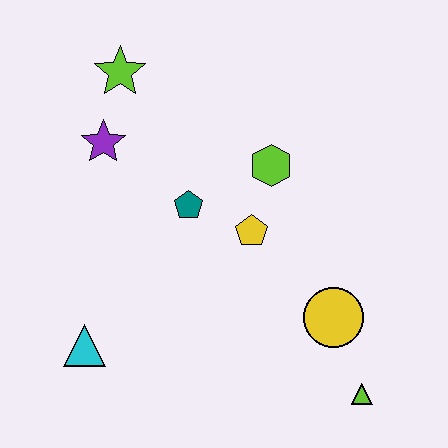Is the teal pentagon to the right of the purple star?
Yes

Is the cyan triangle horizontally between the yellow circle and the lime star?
No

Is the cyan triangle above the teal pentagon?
No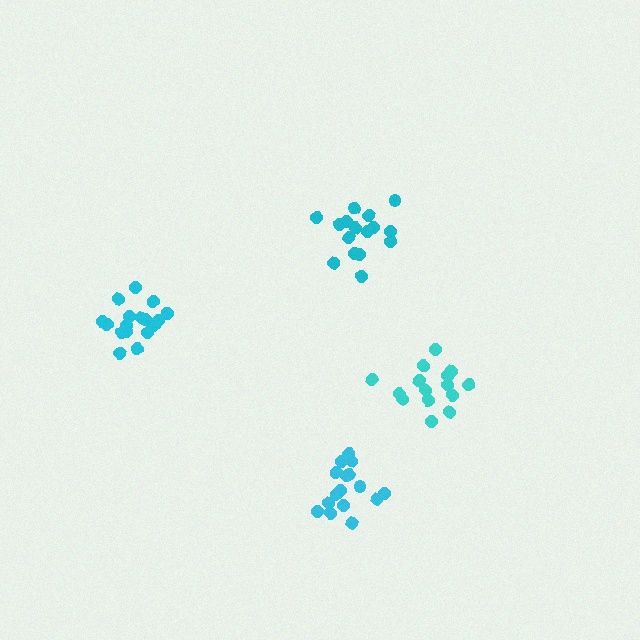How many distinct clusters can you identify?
There are 4 distinct clusters.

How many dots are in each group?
Group 1: 17 dots, Group 2: 16 dots, Group 3: 15 dots, Group 4: 16 dots (64 total).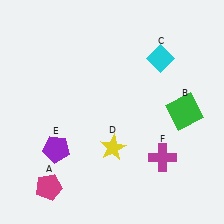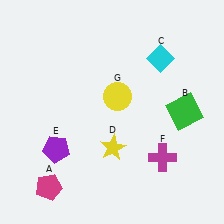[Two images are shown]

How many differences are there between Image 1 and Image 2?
There is 1 difference between the two images.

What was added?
A yellow circle (G) was added in Image 2.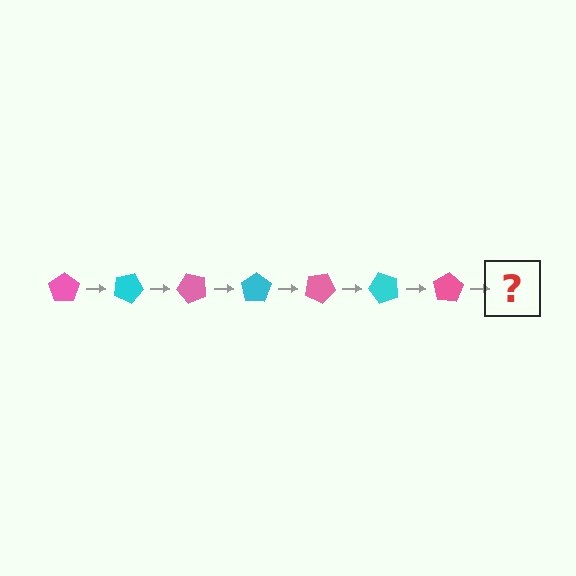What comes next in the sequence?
The next element should be a cyan pentagon, rotated 175 degrees from the start.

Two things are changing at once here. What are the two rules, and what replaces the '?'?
The two rules are that it rotates 25 degrees each step and the color cycles through pink and cyan. The '?' should be a cyan pentagon, rotated 175 degrees from the start.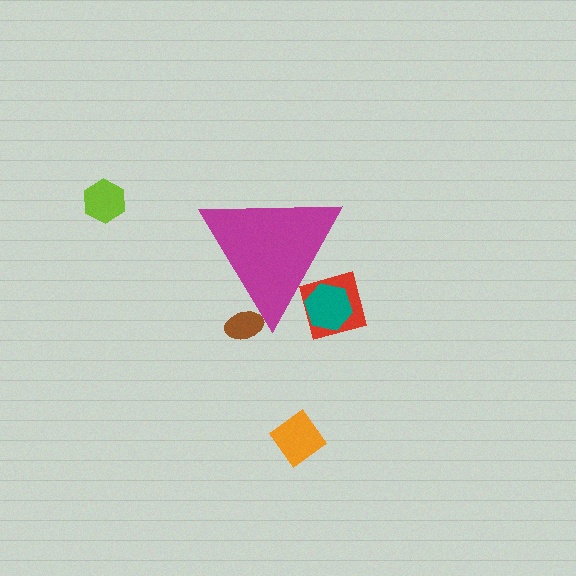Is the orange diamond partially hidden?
No, the orange diamond is fully visible.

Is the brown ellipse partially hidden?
Yes, the brown ellipse is partially hidden behind the magenta triangle.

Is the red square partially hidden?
Yes, the red square is partially hidden behind the magenta triangle.